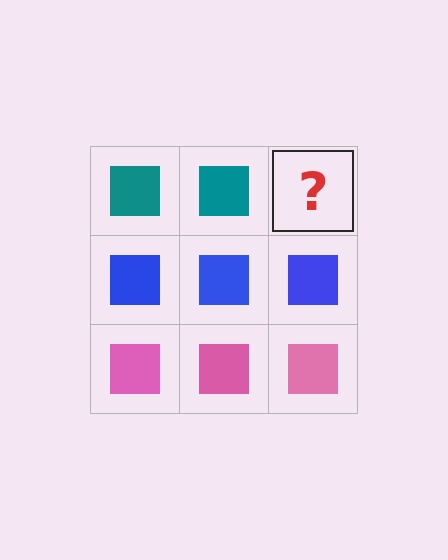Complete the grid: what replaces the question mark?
The question mark should be replaced with a teal square.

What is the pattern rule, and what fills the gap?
The rule is that each row has a consistent color. The gap should be filled with a teal square.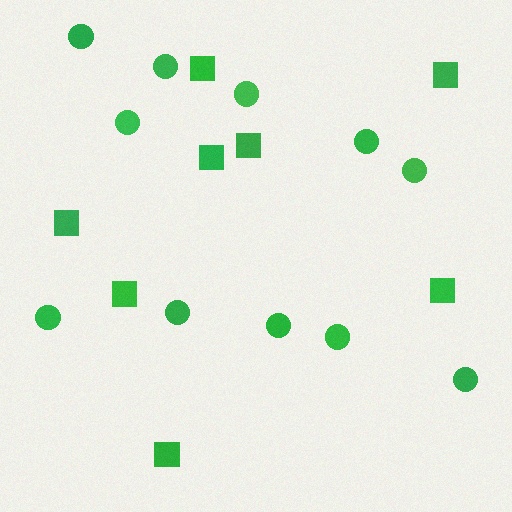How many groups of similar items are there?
There are 2 groups: one group of circles (11) and one group of squares (8).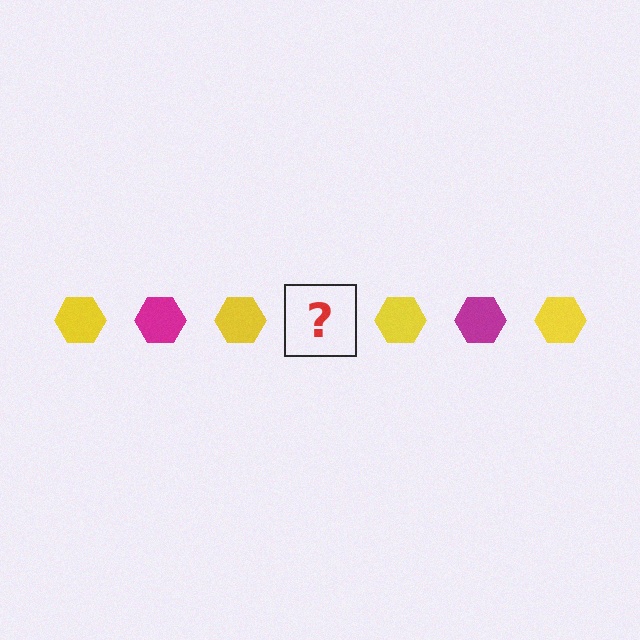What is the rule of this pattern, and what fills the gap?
The rule is that the pattern cycles through yellow, magenta hexagons. The gap should be filled with a magenta hexagon.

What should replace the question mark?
The question mark should be replaced with a magenta hexagon.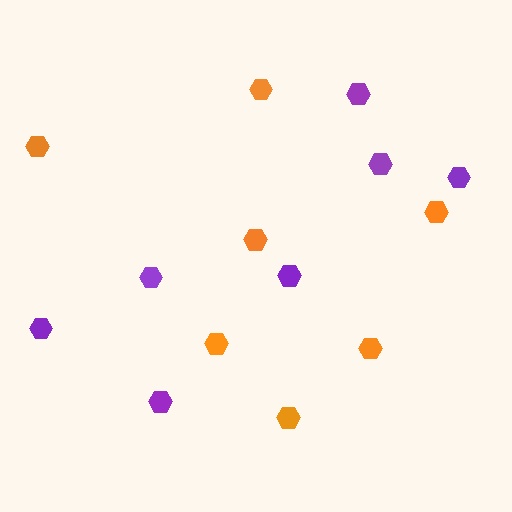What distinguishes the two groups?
There are 2 groups: one group of purple hexagons (7) and one group of orange hexagons (7).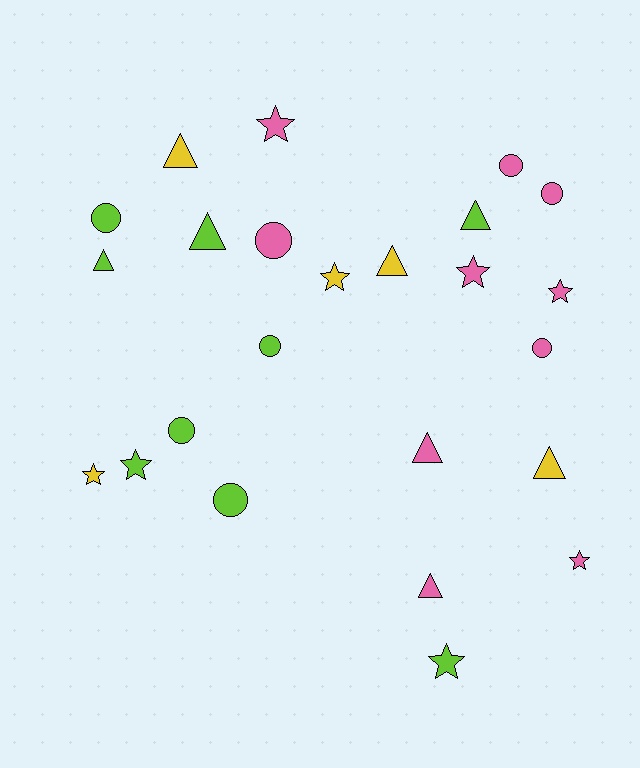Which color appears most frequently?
Pink, with 10 objects.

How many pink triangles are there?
There are 2 pink triangles.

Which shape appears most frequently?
Star, with 8 objects.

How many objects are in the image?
There are 24 objects.